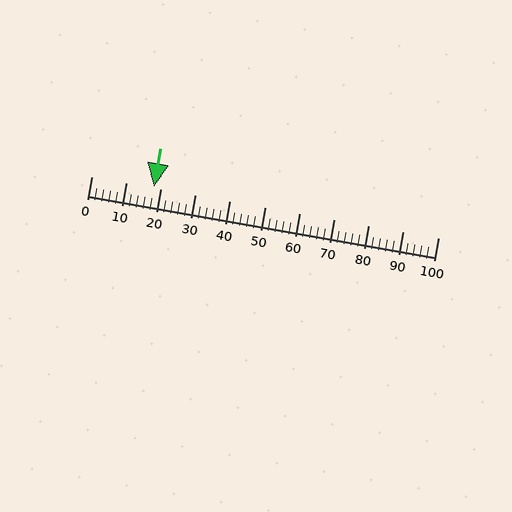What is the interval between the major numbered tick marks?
The major tick marks are spaced 10 units apart.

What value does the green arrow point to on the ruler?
The green arrow points to approximately 18.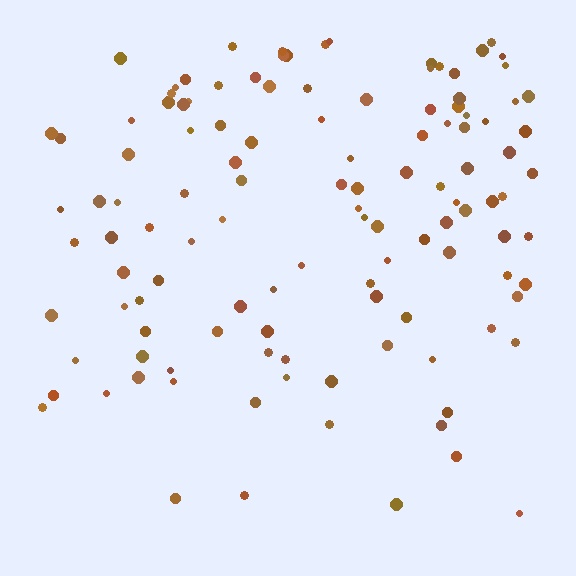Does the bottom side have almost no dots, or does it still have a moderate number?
Still a moderate number, just noticeably fewer than the top.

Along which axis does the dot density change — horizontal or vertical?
Vertical.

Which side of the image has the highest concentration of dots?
The top.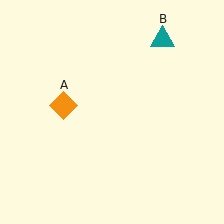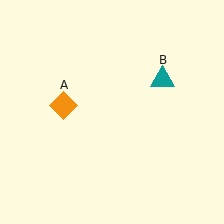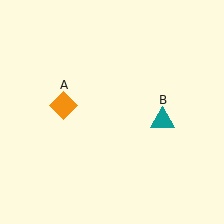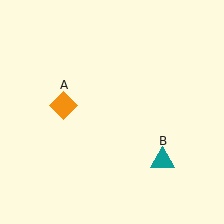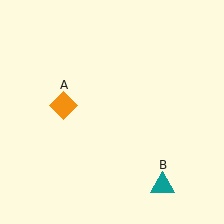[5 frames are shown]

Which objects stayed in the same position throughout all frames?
Orange diamond (object A) remained stationary.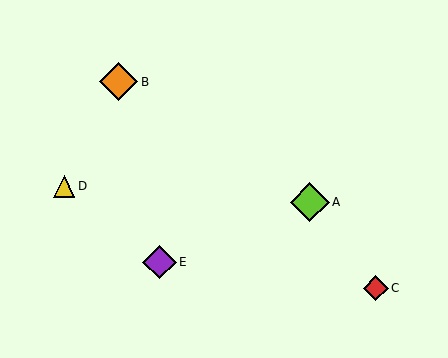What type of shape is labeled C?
Shape C is a red diamond.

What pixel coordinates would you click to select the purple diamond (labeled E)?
Click at (160, 262) to select the purple diamond E.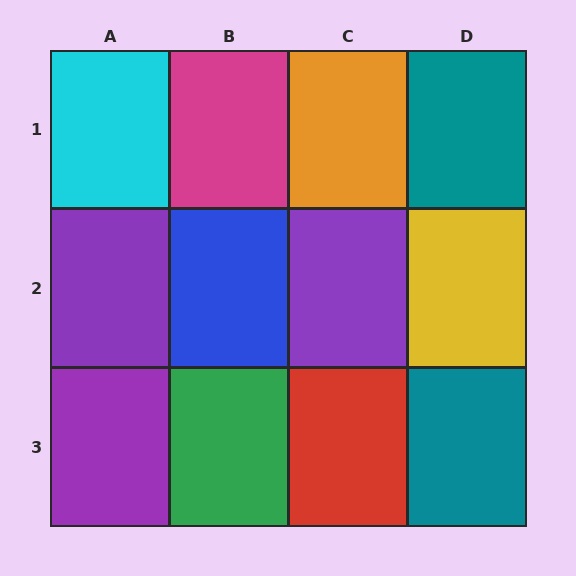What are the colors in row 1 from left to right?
Cyan, magenta, orange, teal.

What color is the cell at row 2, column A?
Purple.